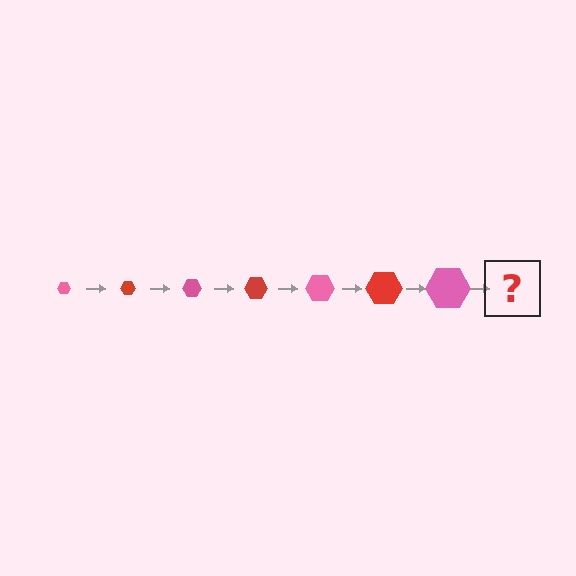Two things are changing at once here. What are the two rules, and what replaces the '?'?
The two rules are that the hexagon grows larger each step and the color cycles through pink and red. The '?' should be a red hexagon, larger than the previous one.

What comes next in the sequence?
The next element should be a red hexagon, larger than the previous one.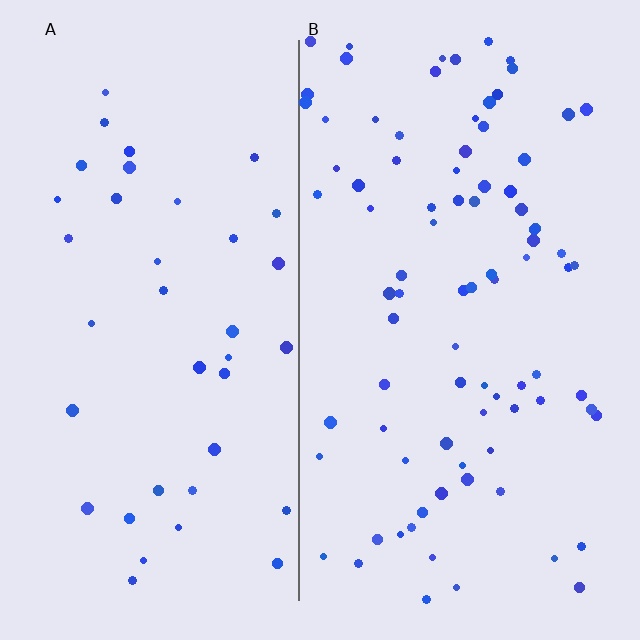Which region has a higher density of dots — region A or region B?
B (the right).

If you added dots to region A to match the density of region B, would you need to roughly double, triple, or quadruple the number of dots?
Approximately double.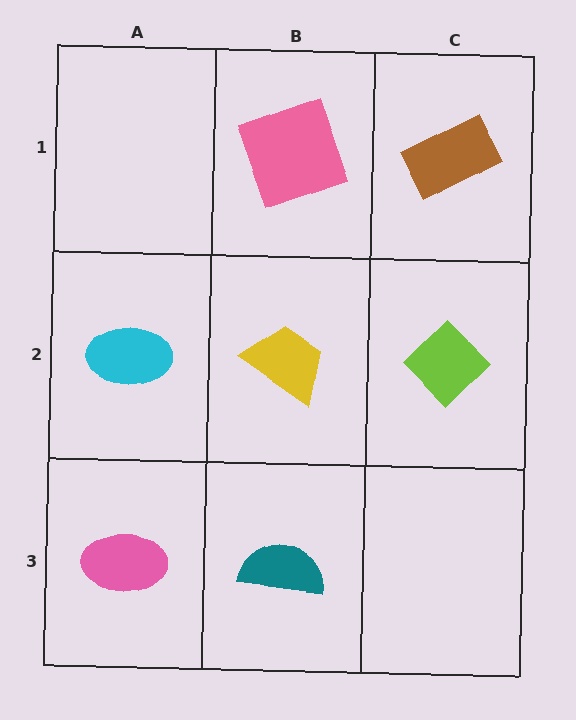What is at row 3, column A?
A pink ellipse.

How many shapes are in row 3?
2 shapes.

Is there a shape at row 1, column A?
No, that cell is empty.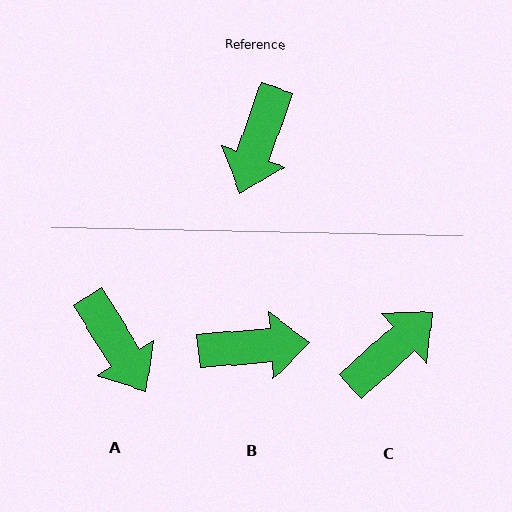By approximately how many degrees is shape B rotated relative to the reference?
Approximately 113 degrees counter-clockwise.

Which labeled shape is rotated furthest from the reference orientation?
C, about 151 degrees away.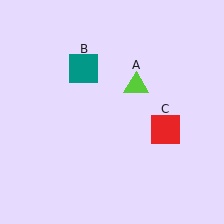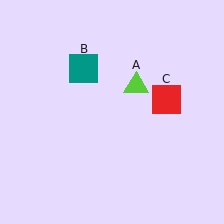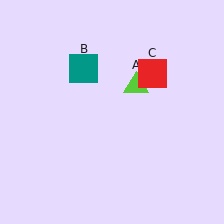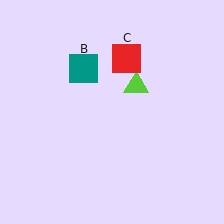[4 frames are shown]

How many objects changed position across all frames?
1 object changed position: red square (object C).